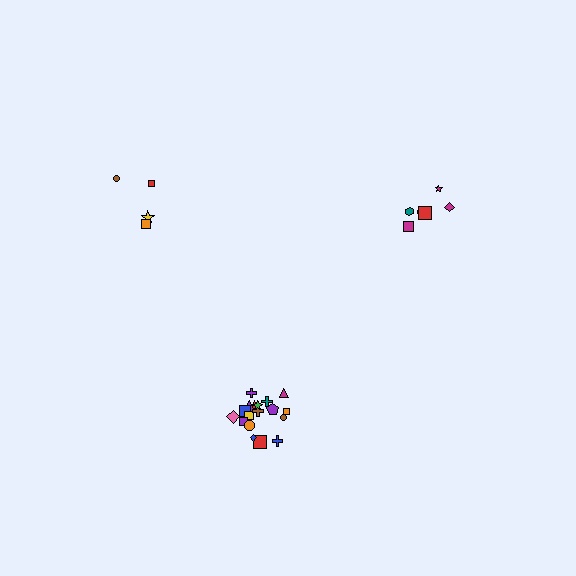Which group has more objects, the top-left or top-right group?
The top-right group.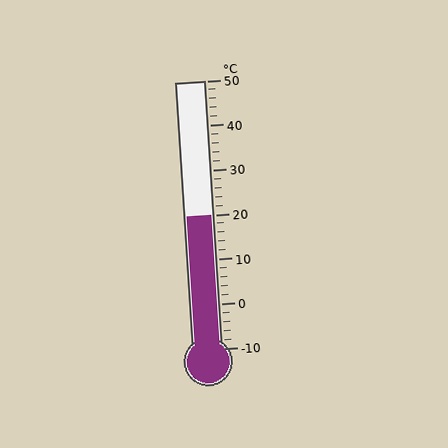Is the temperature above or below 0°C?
The temperature is above 0°C.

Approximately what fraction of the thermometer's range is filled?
The thermometer is filled to approximately 50% of its range.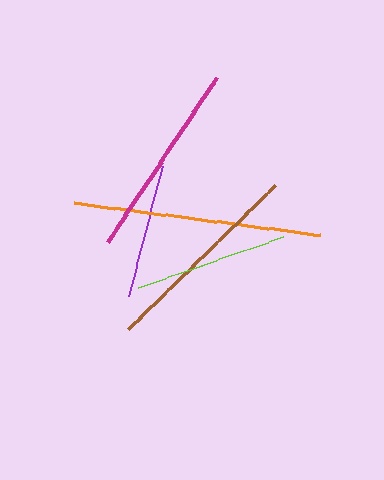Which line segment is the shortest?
The purple line is the shortest at approximately 135 pixels.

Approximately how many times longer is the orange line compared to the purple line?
The orange line is approximately 1.8 times the length of the purple line.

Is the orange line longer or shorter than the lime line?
The orange line is longer than the lime line.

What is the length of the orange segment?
The orange segment is approximately 248 pixels long.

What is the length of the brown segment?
The brown segment is approximately 206 pixels long.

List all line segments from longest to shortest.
From longest to shortest: orange, brown, magenta, lime, purple.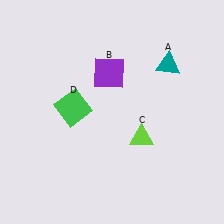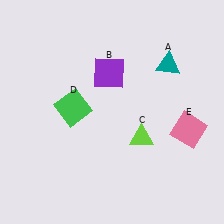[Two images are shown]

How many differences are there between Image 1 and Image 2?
There is 1 difference between the two images.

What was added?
A pink square (E) was added in Image 2.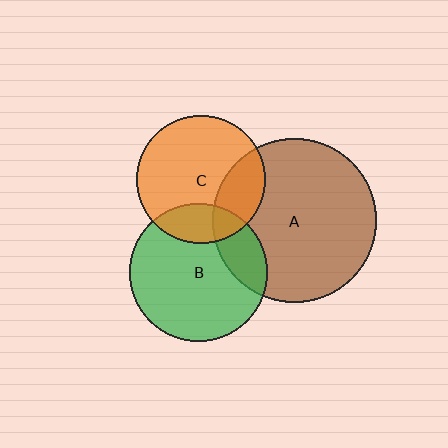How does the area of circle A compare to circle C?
Approximately 1.6 times.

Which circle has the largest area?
Circle A (brown).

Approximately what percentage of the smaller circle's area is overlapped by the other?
Approximately 20%.